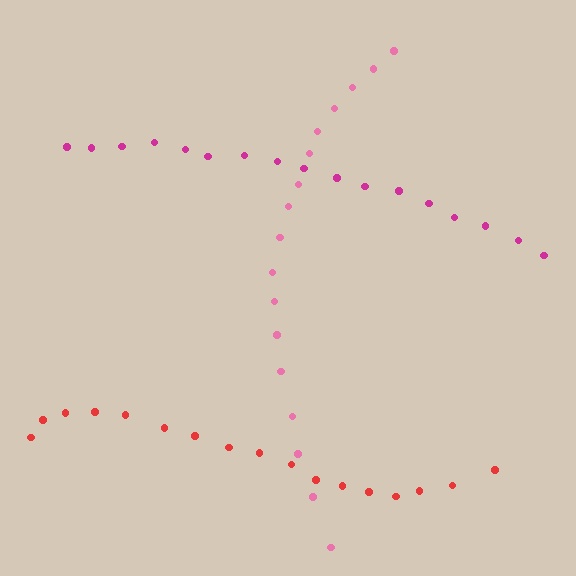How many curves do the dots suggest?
There are 3 distinct paths.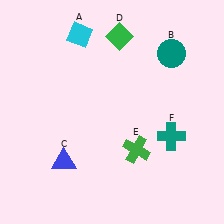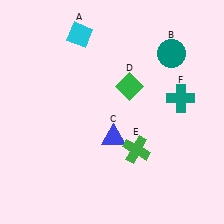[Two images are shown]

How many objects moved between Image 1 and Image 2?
3 objects moved between the two images.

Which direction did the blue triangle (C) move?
The blue triangle (C) moved right.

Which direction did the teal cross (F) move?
The teal cross (F) moved up.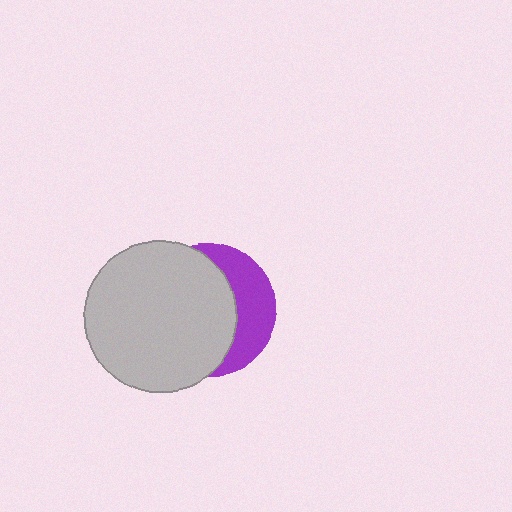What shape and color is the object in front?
The object in front is a light gray circle.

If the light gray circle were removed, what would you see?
You would see the complete purple circle.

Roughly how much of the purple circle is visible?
A small part of it is visible (roughly 35%).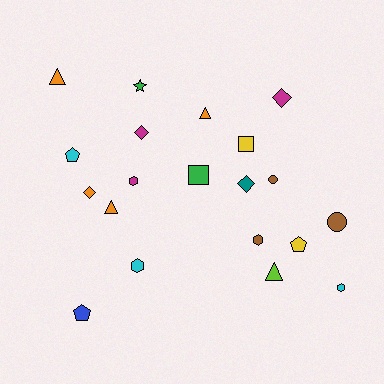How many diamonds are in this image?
There are 4 diamonds.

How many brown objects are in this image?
There are 3 brown objects.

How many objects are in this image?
There are 20 objects.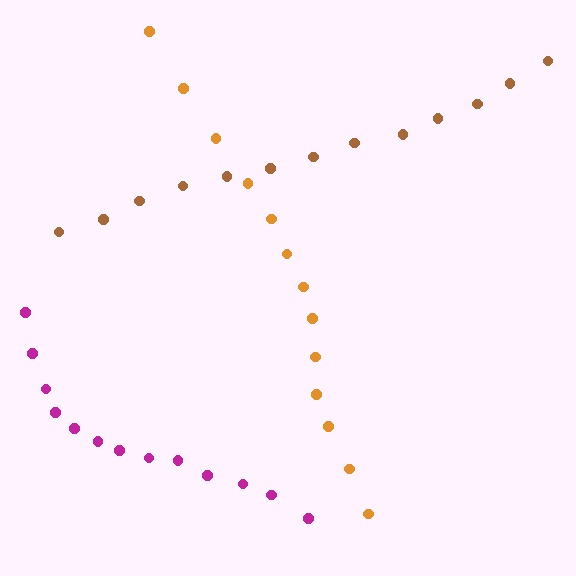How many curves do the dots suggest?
There are 3 distinct paths.